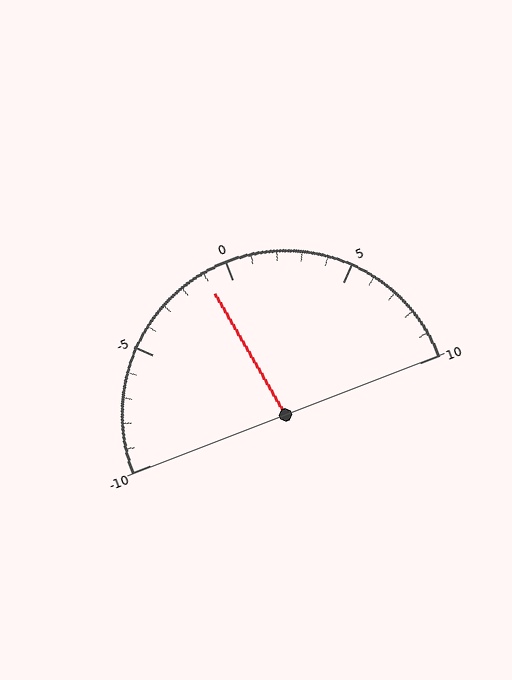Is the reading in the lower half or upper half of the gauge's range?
The reading is in the lower half of the range (-10 to 10).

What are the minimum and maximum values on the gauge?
The gauge ranges from -10 to 10.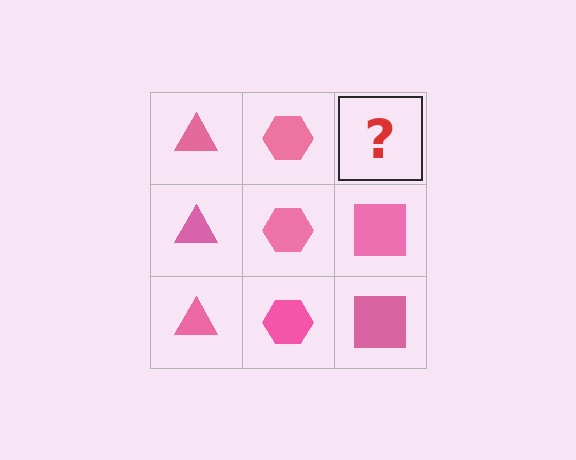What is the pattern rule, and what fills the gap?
The rule is that each column has a consistent shape. The gap should be filled with a pink square.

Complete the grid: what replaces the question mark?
The question mark should be replaced with a pink square.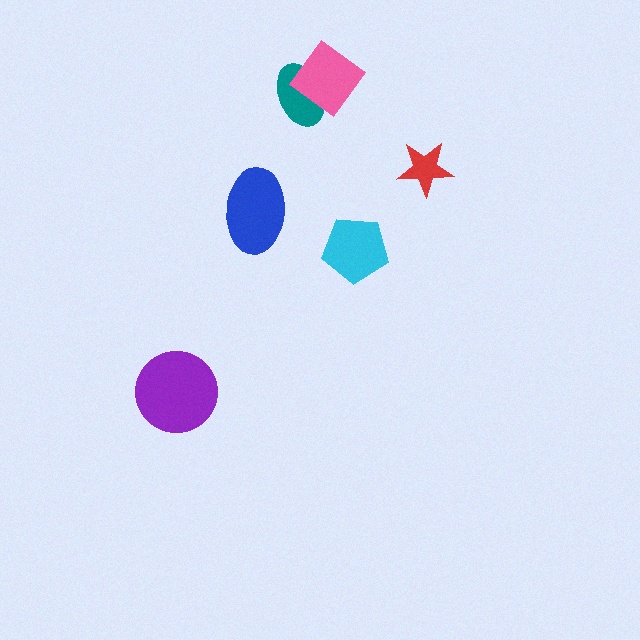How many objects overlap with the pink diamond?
1 object overlaps with the pink diamond.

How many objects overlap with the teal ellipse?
1 object overlaps with the teal ellipse.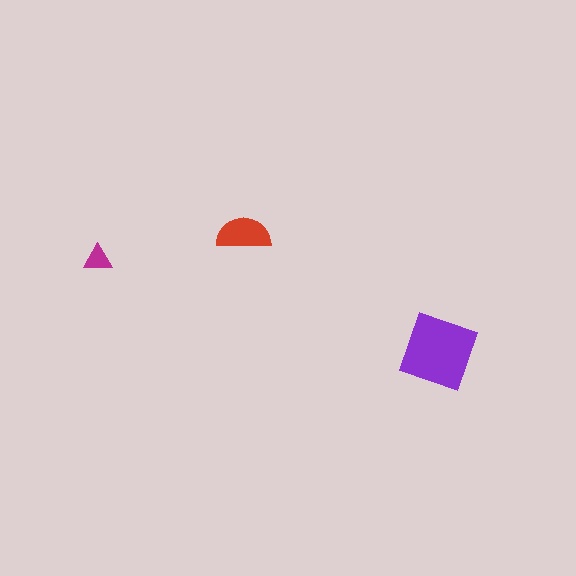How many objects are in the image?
There are 3 objects in the image.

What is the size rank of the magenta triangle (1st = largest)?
3rd.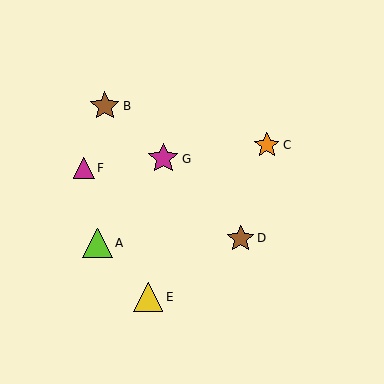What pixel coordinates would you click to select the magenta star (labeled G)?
Click at (163, 159) to select the magenta star G.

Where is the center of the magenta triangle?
The center of the magenta triangle is at (84, 168).